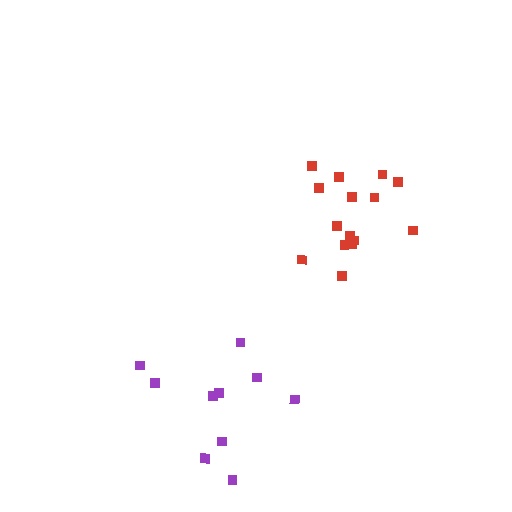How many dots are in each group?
Group 1: 10 dots, Group 2: 15 dots (25 total).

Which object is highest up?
The red cluster is topmost.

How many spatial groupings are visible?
There are 2 spatial groupings.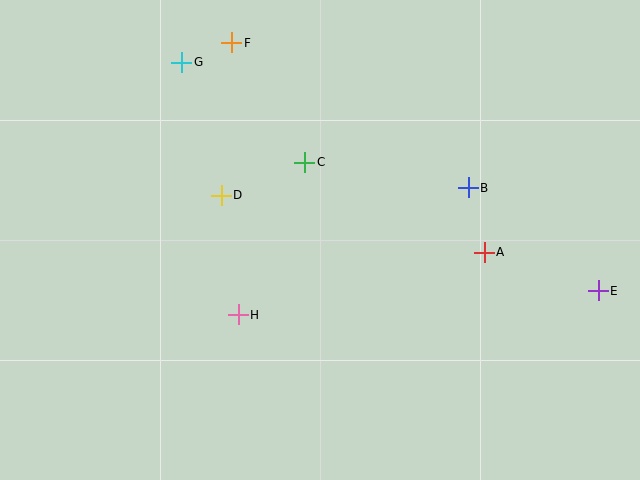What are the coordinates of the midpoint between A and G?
The midpoint between A and G is at (333, 157).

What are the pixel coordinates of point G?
Point G is at (182, 62).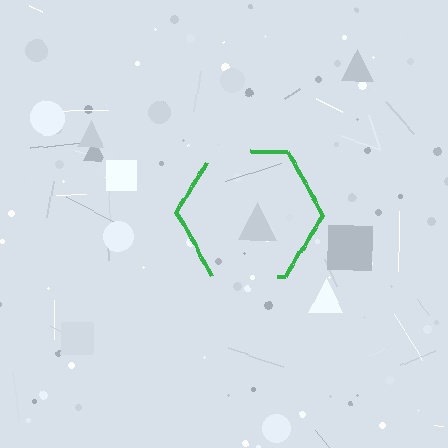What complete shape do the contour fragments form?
The contour fragments form a hexagon.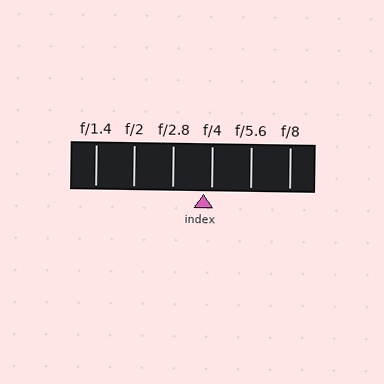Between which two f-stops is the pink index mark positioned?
The index mark is between f/2.8 and f/4.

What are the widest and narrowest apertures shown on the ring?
The widest aperture shown is f/1.4 and the narrowest is f/8.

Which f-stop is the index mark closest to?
The index mark is closest to f/4.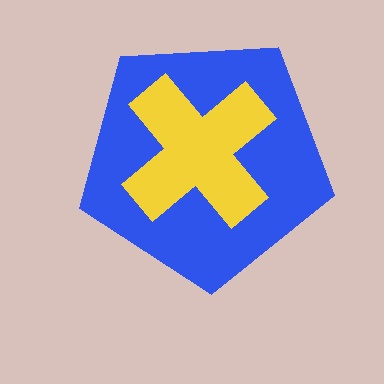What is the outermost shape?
The blue pentagon.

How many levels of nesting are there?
2.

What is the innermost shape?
The yellow cross.